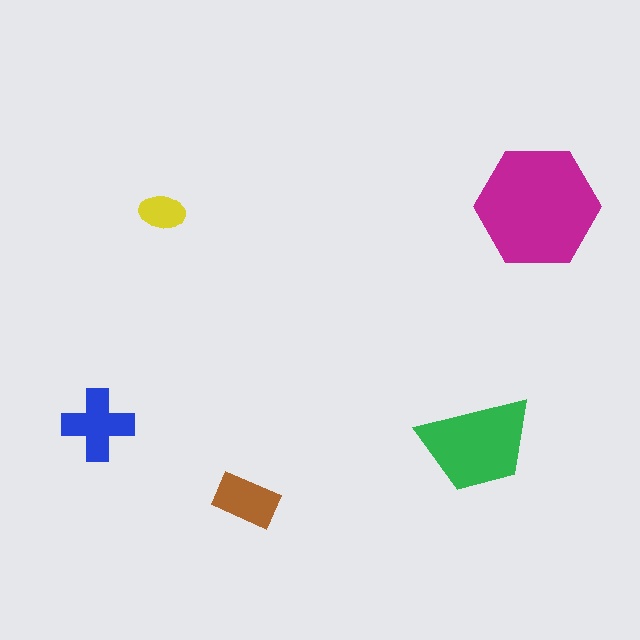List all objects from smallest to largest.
The yellow ellipse, the brown rectangle, the blue cross, the green trapezoid, the magenta hexagon.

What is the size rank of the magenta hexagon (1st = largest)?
1st.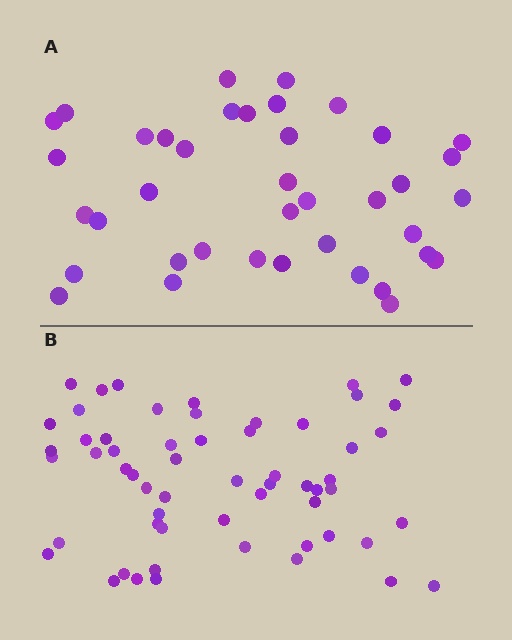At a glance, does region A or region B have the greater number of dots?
Region B (the bottom region) has more dots.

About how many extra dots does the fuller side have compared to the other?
Region B has approximately 20 more dots than region A.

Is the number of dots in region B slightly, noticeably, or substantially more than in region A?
Region B has substantially more. The ratio is roughly 1.5 to 1.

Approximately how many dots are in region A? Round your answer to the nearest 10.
About 40 dots. (The exact count is 39, which rounds to 40.)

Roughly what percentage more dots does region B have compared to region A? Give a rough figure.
About 50% more.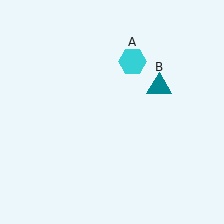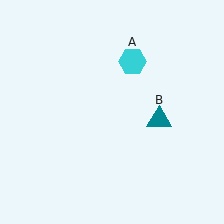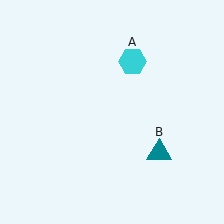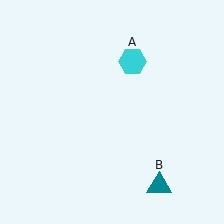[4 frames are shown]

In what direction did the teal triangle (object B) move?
The teal triangle (object B) moved down.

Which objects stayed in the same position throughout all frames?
Cyan hexagon (object A) remained stationary.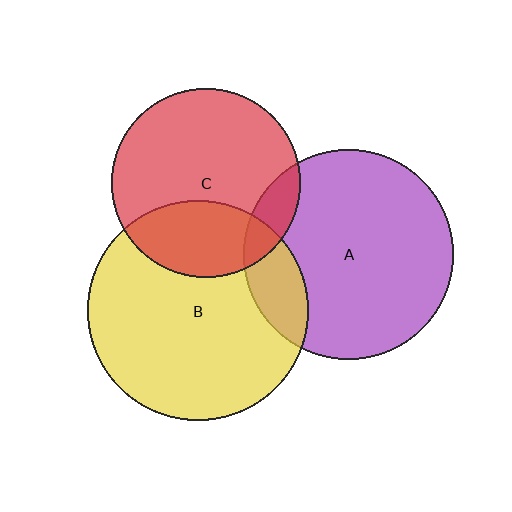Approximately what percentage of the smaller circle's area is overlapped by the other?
Approximately 10%.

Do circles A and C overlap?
Yes.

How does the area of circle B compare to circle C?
Approximately 1.4 times.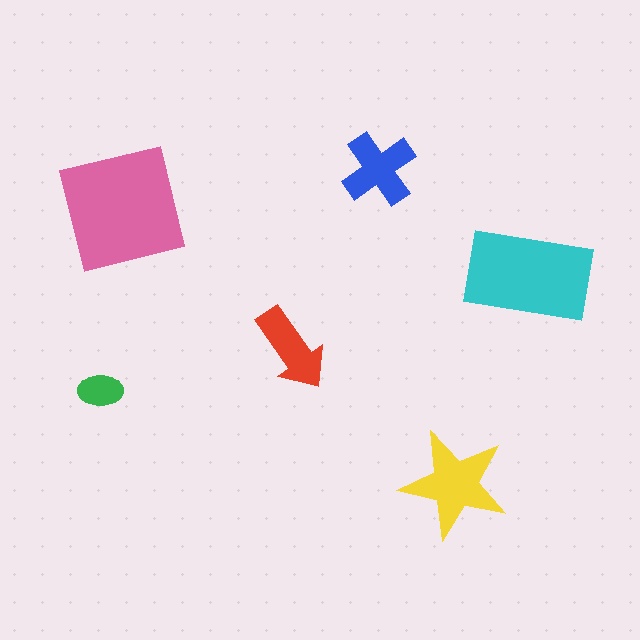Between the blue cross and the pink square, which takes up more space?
The pink square.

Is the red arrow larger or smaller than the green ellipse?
Larger.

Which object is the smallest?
The green ellipse.